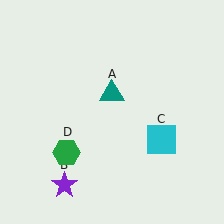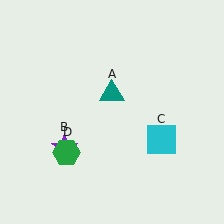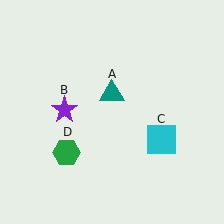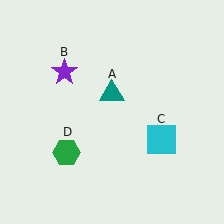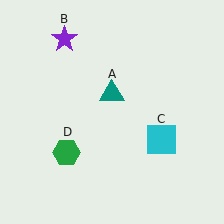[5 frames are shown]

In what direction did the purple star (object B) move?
The purple star (object B) moved up.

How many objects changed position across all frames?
1 object changed position: purple star (object B).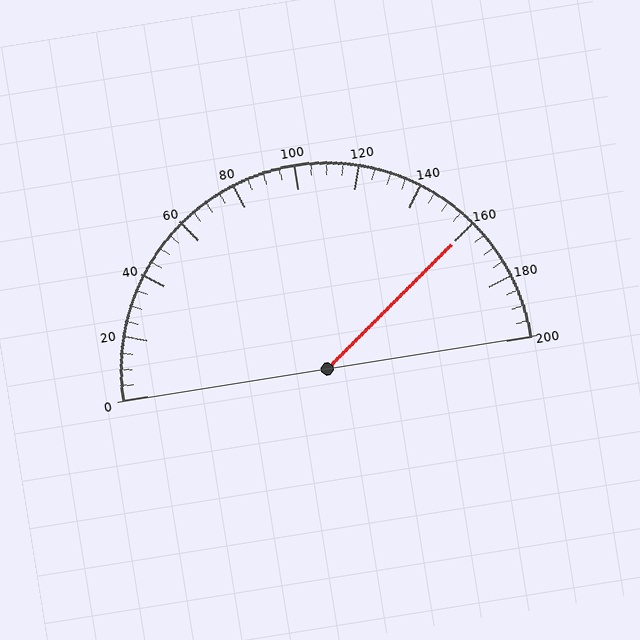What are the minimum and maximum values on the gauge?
The gauge ranges from 0 to 200.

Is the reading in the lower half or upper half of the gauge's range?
The reading is in the upper half of the range (0 to 200).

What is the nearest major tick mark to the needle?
The nearest major tick mark is 160.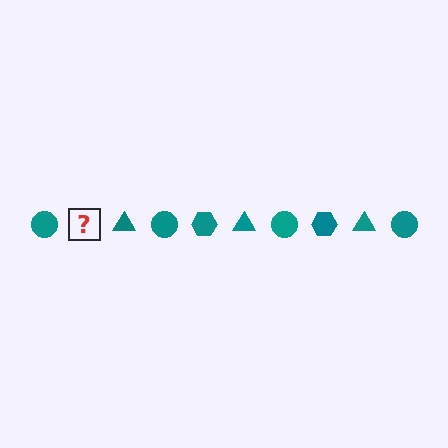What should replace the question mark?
The question mark should be replaced with a teal hexagon.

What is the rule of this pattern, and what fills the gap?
The rule is that the pattern cycles through circle, hexagon, triangle shapes in teal. The gap should be filled with a teal hexagon.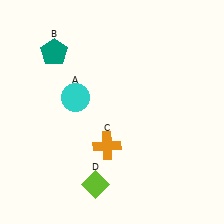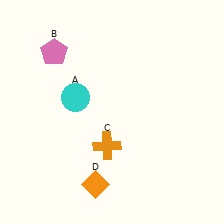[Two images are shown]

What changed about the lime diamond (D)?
In Image 1, D is lime. In Image 2, it changed to orange.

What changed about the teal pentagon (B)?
In Image 1, B is teal. In Image 2, it changed to pink.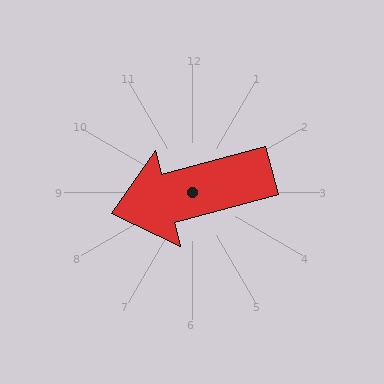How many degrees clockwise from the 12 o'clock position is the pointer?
Approximately 255 degrees.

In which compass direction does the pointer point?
West.